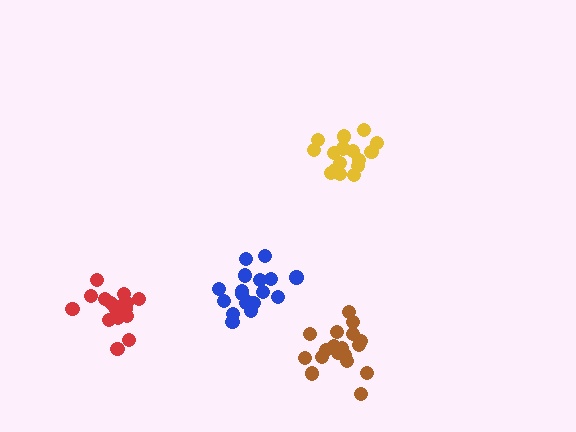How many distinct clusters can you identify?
There are 4 distinct clusters.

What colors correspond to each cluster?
The clusters are colored: yellow, red, brown, blue.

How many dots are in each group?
Group 1: 17 dots, Group 2: 18 dots, Group 3: 18 dots, Group 4: 18 dots (71 total).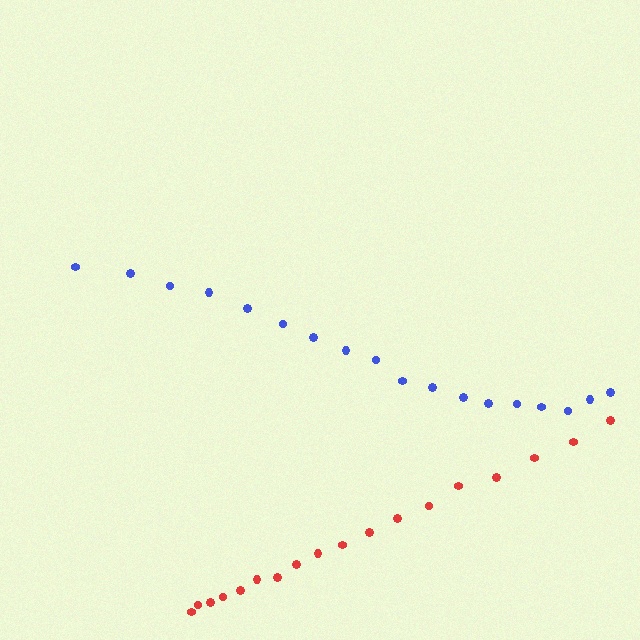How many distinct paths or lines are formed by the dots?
There are 2 distinct paths.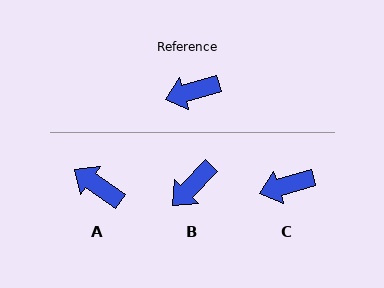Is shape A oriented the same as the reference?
No, it is off by about 52 degrees.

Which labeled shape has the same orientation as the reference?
C.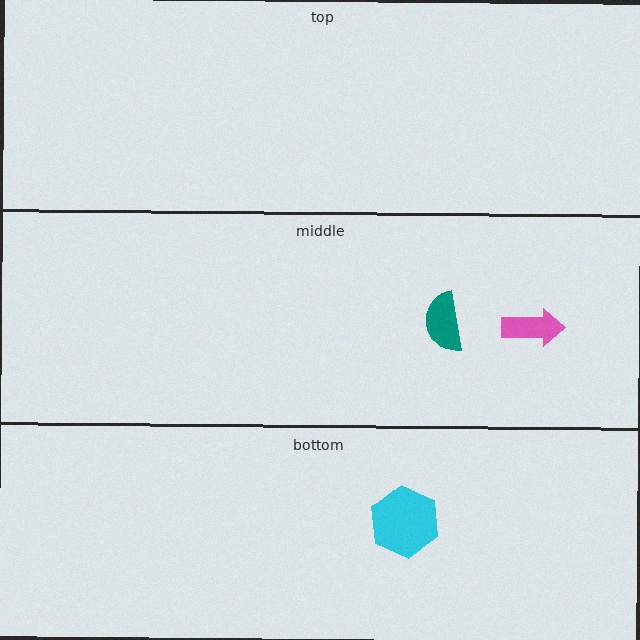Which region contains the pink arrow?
The middle region.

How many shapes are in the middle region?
2.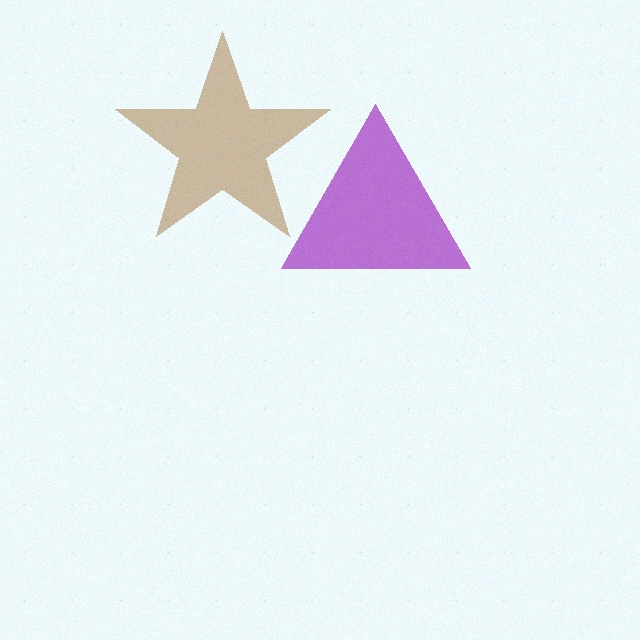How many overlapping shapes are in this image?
There are 2 overlapping shapes in the image.